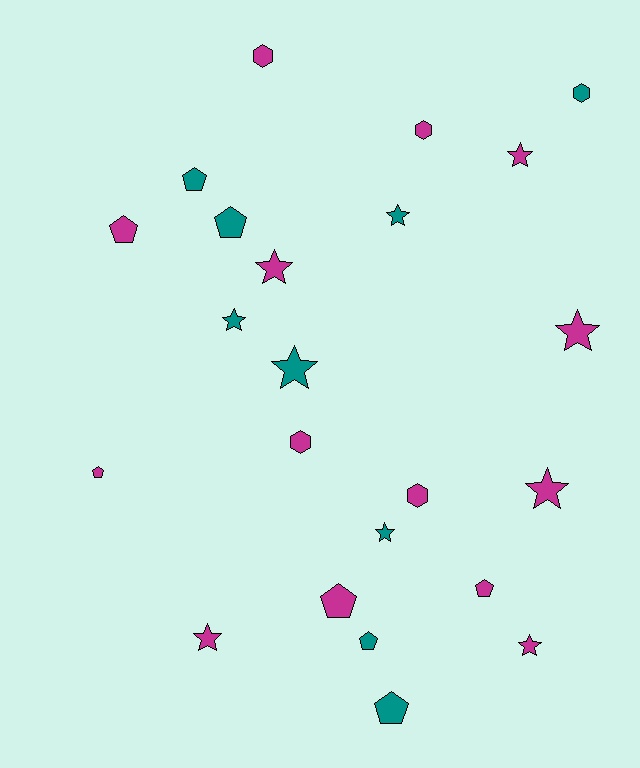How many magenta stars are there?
There are 6 magenta stars.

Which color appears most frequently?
Magenta, with 14 objects.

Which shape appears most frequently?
Star, with 10 objects.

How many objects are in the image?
There are 23 objects.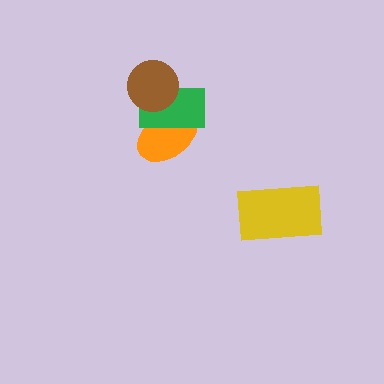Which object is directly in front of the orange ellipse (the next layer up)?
The green rectangle is directly in front of the orange ellipse.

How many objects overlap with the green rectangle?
2 objects overlap with the green rectangle.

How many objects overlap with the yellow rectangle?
0 objects overlap with the yellow rectangle.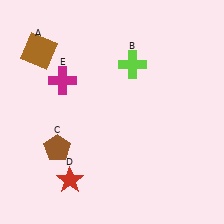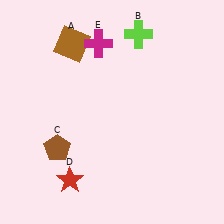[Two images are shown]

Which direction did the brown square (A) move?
The brown square (A) moved right.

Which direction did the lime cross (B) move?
The lime cross (B) moved up.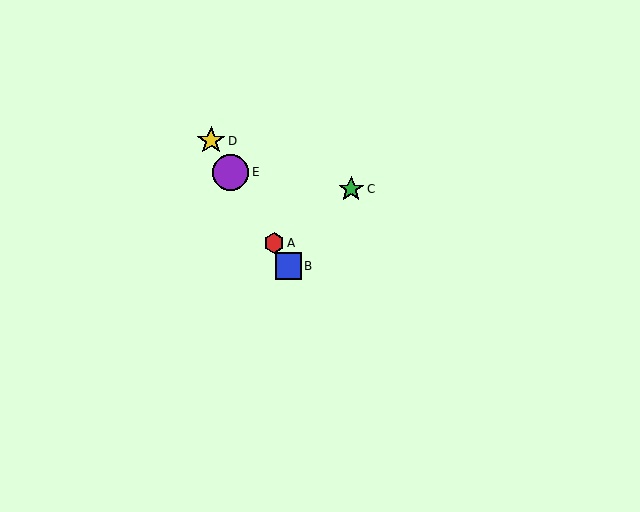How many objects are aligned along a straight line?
4 objects (A, B, D, E) are aligned along a straight line.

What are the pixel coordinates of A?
Object A is at (274, 243).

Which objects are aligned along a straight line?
Objects A, B, D, E are aligned along a straight line.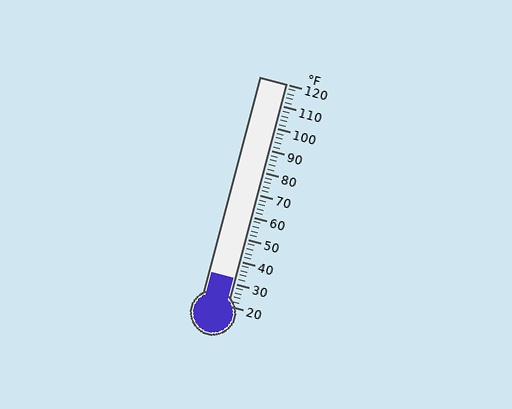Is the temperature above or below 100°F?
The temperature is below 100°F.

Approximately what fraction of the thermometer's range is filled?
The thermometer is filled to approximately 10% of its range.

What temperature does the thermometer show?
The thermometer shows approximately 32°F.